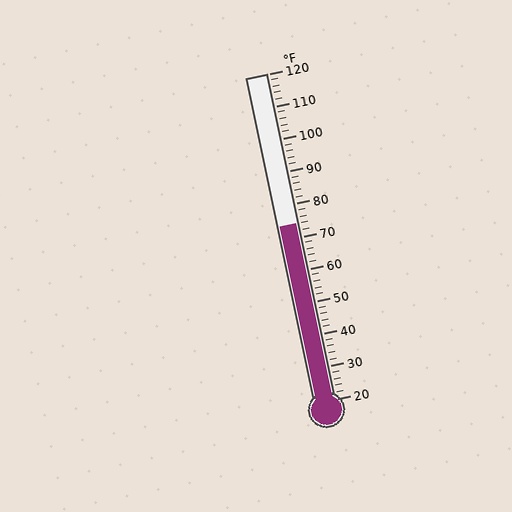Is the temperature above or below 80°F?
The temperature is below 80°F.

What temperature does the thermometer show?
The thermometer shows approximately 74°F.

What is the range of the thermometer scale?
The thermometer scale ranges from 20°F to 120°F.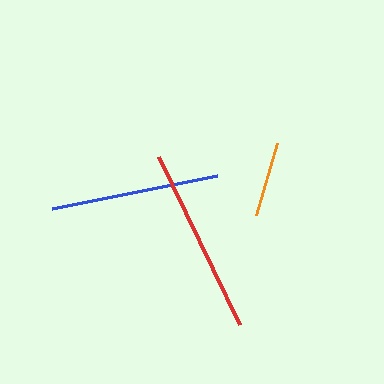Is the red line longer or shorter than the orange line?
The red line is longer than the orange line.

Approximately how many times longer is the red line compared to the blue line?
The red line is approximately 1.1 times the length of the blue line.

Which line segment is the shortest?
The orange line is the shortest at approximately 75 pixels.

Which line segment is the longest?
The red line is the longest at approximately 186 pixels.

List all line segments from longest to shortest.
From longest to shortest: red, blue, orange.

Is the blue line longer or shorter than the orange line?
The blue line is longer than the orange line.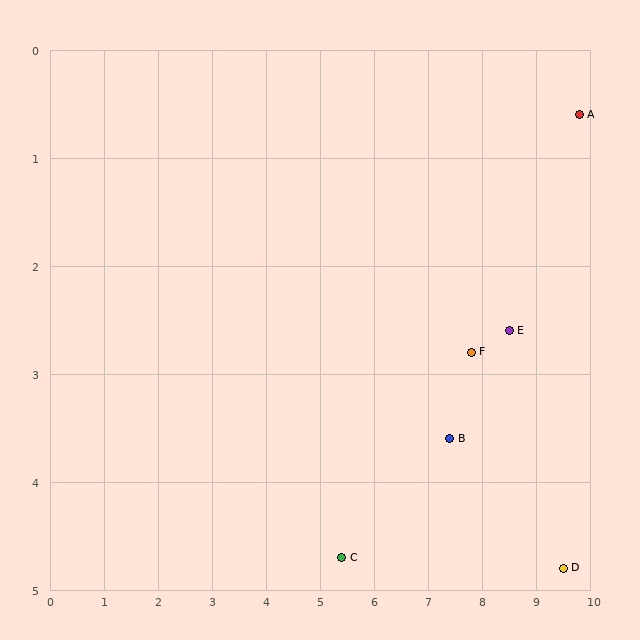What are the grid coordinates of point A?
Point A is at approximately (9.8, 0.6).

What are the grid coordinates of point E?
Point E is at approximately (8.5, 2.6).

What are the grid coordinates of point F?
Point F is at approximately (7.8, 2.8).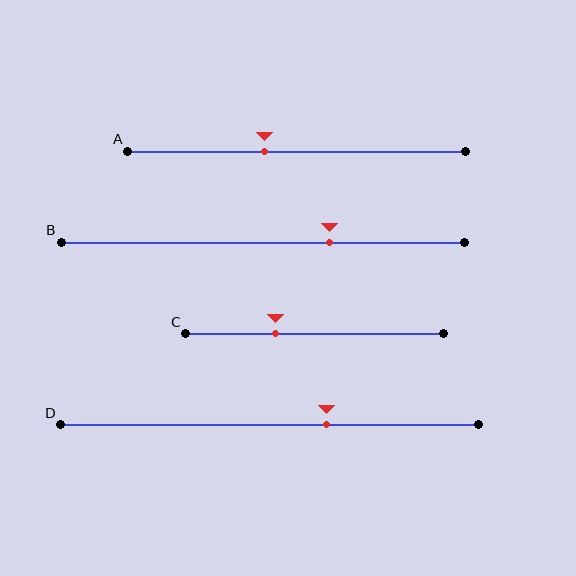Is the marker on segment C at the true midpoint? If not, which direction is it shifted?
No, the marker on segment C is shifted to the left by about 15% of the segment length.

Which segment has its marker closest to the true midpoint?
Segment A has its marker closest to the true midpoint.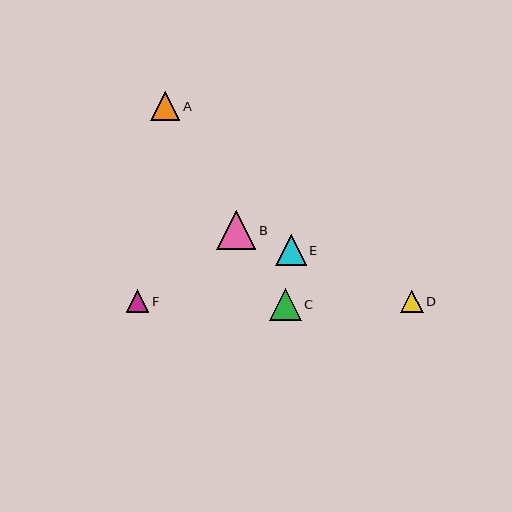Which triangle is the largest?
Triangle B is the largest with a size of approximately 39 pixels.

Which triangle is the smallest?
Triangle D is the smallest with a size of approximately 22 pixels.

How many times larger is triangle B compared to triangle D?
Triangle B is approximately 1.8 times the size of triangle D.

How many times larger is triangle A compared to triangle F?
Triangle A is approximately 1.3 times the size of triangle F.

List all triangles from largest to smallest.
From largest to smallest: B, C, E, A, F, D.